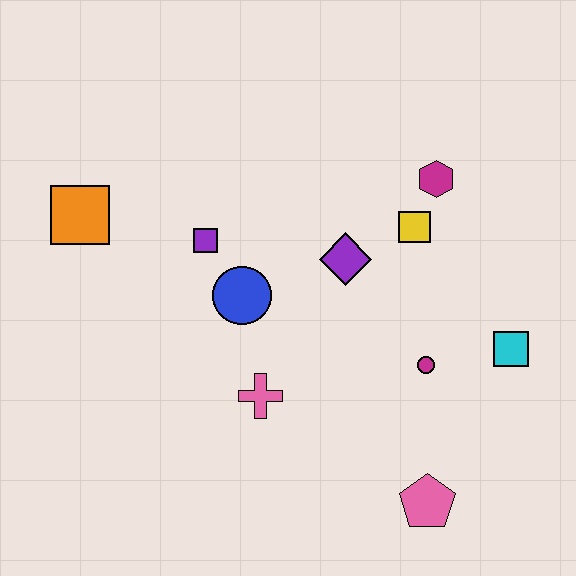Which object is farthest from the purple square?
The pink pentagon is farthest from the purple square.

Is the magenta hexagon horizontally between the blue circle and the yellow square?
No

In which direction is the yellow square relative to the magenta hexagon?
The yellow square is below the magenta hexagon.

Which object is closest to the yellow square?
The magenta hexagon is closest to the yellow square.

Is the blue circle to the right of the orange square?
Yes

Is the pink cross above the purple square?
No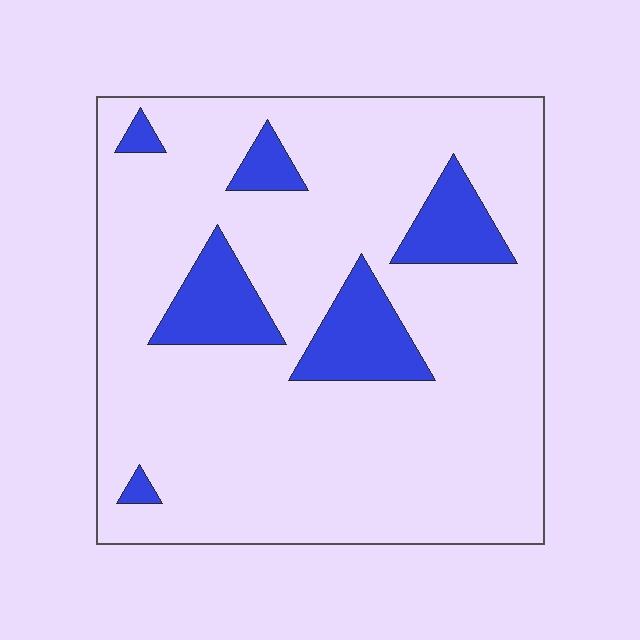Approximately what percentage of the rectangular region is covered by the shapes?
Approximately 15%.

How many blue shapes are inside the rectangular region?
6.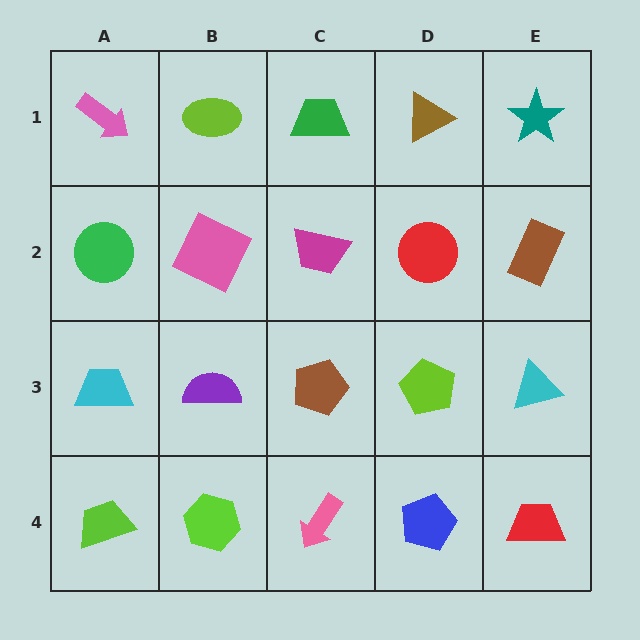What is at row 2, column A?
A green circle.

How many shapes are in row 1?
5 shapes.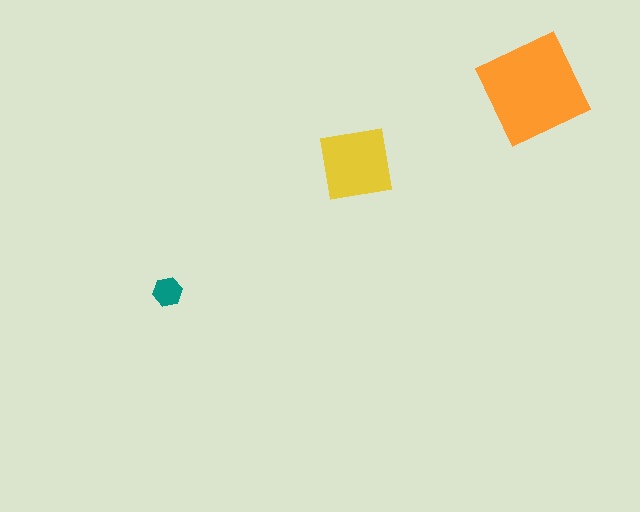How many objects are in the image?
There are 3 objects in the image.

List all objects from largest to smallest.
The orange square, the yellow square, the teal hexagon.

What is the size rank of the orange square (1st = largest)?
1st.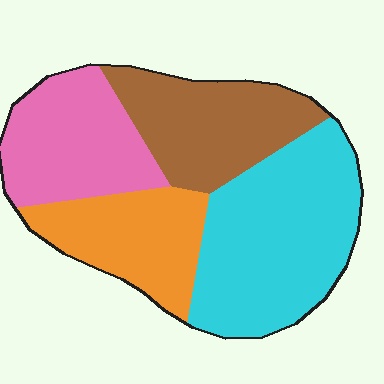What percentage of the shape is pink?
Pink takes up about one fifth (1/5) of the shape.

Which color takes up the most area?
Cyan, at roughly 35%.